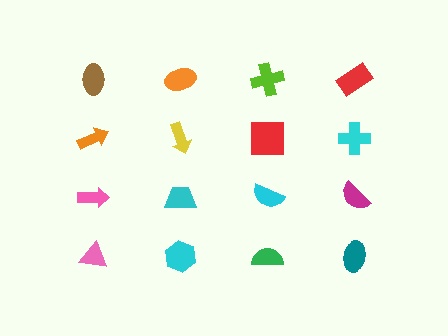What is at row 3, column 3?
A cyan semicircle.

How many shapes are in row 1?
4 shapes.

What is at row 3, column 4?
A magenta semicircle.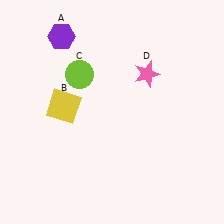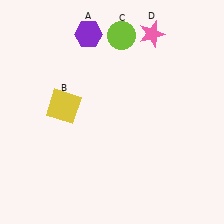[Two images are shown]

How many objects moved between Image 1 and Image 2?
3 objects moved between the two images.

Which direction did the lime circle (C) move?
The lime circle (C) moved right.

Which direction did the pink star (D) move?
The pink star (D) moved up.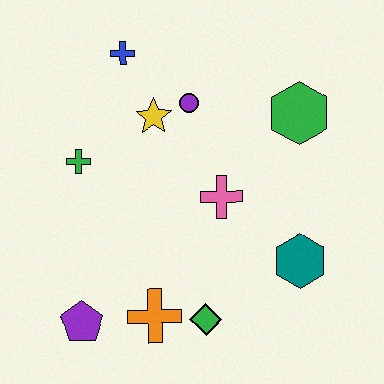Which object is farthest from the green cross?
The teal hexagon is farthest from the green cross.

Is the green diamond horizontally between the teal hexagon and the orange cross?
Yes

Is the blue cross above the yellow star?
Yes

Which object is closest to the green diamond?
The orange cross is closest to the green diamond.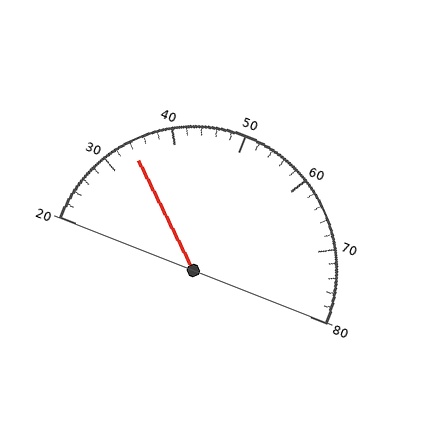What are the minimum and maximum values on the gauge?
The gauge ranges from 20 to 80.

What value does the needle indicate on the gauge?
The needle indicates approximately 34.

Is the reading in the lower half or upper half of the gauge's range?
The reading is in the lower half of the range (20 to 80).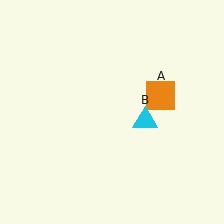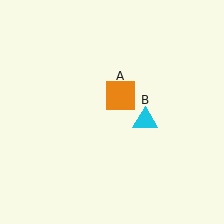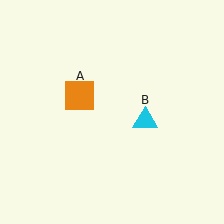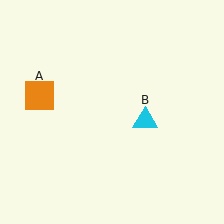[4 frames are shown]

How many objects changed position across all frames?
1 object changed position: orange square (object A).